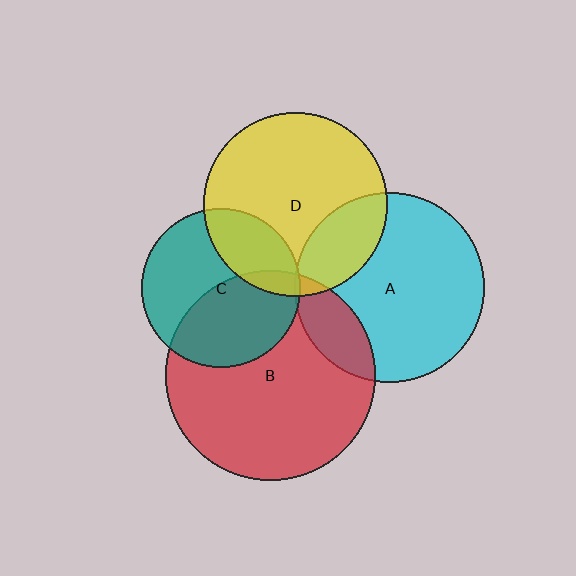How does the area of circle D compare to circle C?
Approximately 1.3 times.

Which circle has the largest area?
Circle B (red).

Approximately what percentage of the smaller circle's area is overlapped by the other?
Approximately 20%.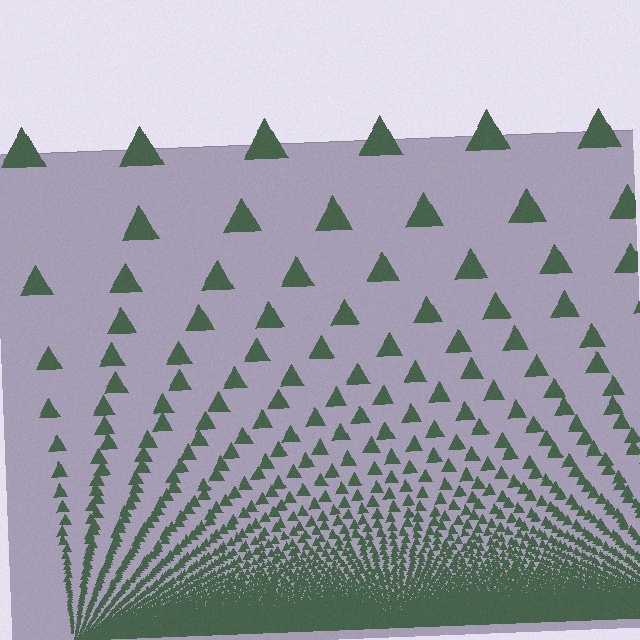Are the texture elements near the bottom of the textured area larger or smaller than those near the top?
Smaller. The gradient is inverted — elements near the bottom are smaller and denser.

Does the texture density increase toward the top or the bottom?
Density increases toward the bottom.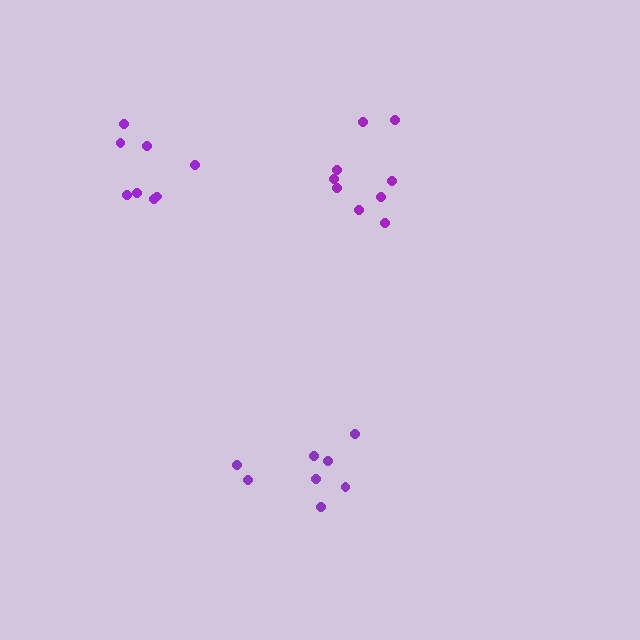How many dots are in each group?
Group 1: 8 dots, Group 2: 8 dots, Group 3: 9 dots (25 total).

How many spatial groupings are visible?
There are 3 spatial groupings.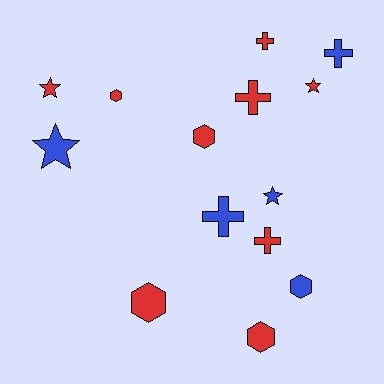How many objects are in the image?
There are 14 objects.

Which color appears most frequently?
Red, with 9 objects.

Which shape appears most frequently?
Cross, with 5 objects.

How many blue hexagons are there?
There is 1 blue hexagon.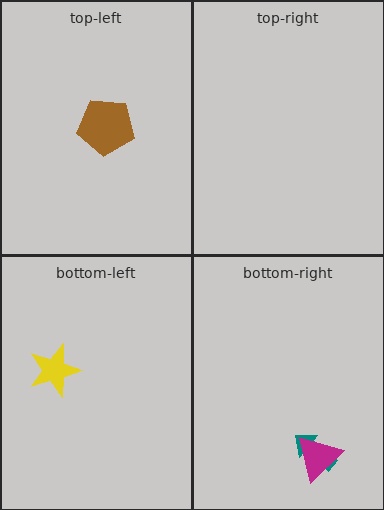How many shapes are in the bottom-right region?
2.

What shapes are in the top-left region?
The brown pentagon.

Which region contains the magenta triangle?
The bottom-right region.